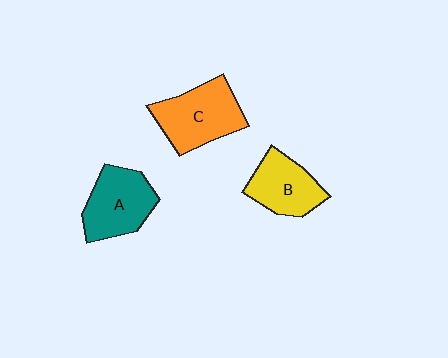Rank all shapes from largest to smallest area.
From largest to smallest: C (orange), A (teal), B (yellow).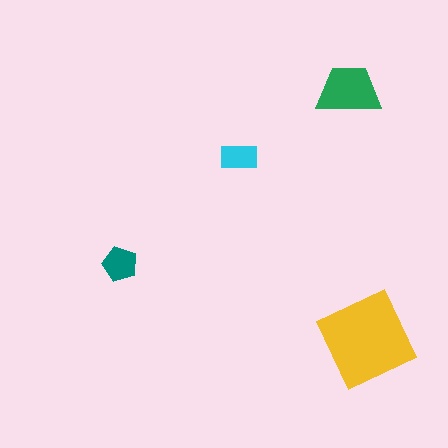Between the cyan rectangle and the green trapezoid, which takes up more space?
The green trapezoid.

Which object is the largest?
The yellow diamond.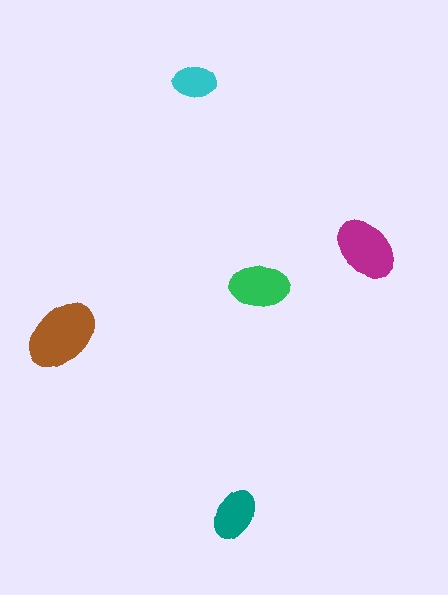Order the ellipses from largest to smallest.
the brown one, the magenta one, the green one, the teal one, the cyan one.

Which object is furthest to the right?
The magenta ellipse is rightmost.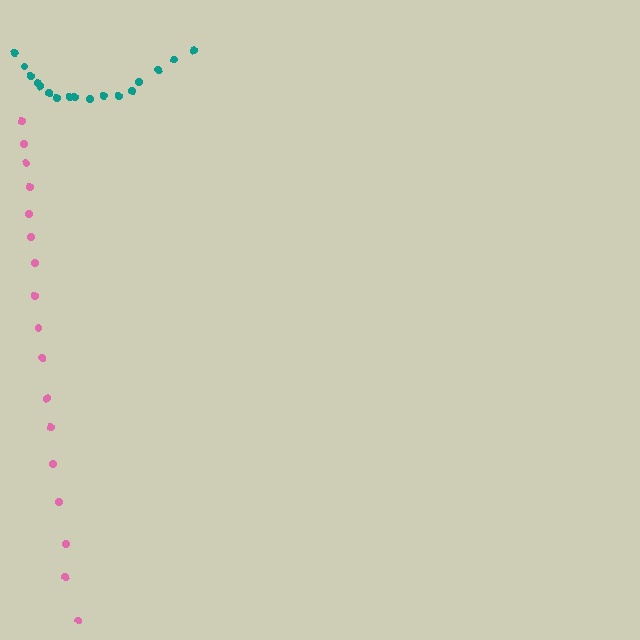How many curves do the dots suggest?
There are 2 distinct paths.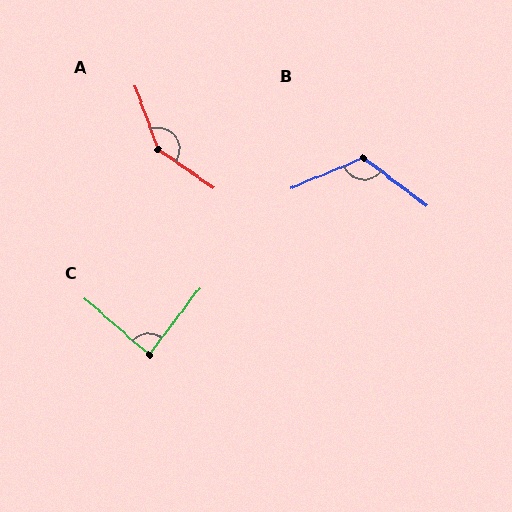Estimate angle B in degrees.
Approximately 120 degrees.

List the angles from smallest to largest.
C (86°), B (120°), A (145°).